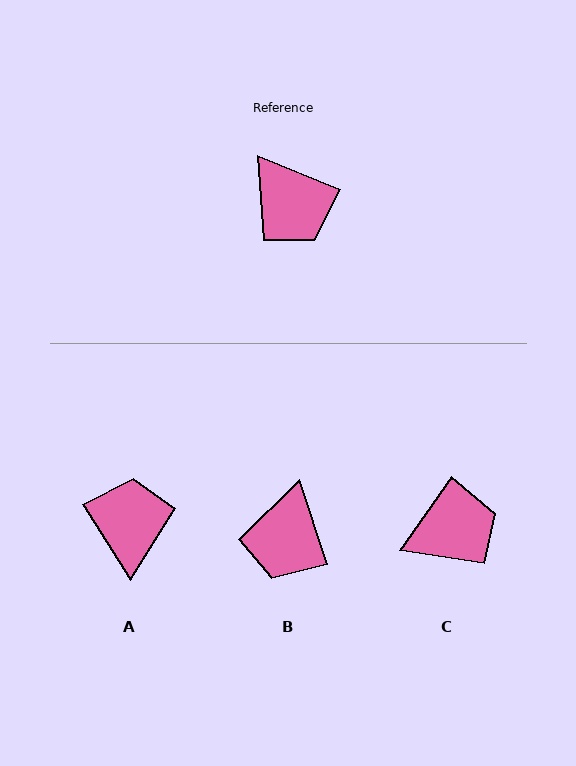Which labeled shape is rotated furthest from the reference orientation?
A, about 144 degrees away.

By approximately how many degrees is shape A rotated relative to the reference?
Approximately 144 degrees counter-clockwise.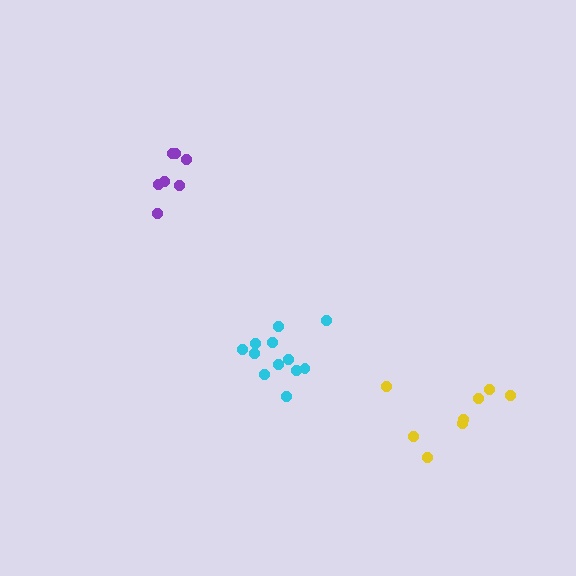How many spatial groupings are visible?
There are 3 spatial groupings.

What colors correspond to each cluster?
The clusters are colored: purple, cyan, yellow.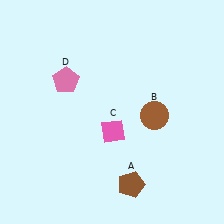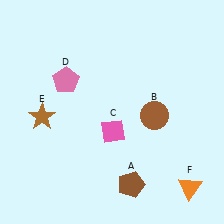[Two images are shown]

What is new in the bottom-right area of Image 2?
An orange triangle (F) was added in the bottom-right area of Image 2.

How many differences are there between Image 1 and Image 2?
There are 2 differences between the two images.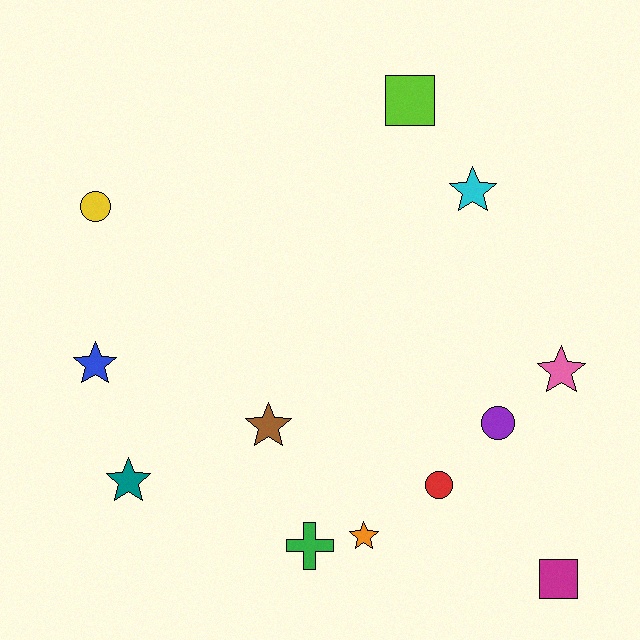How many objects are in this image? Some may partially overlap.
There are 12 objects.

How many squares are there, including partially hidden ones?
There are 2 squares.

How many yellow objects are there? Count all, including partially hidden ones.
There is 1 yellow object.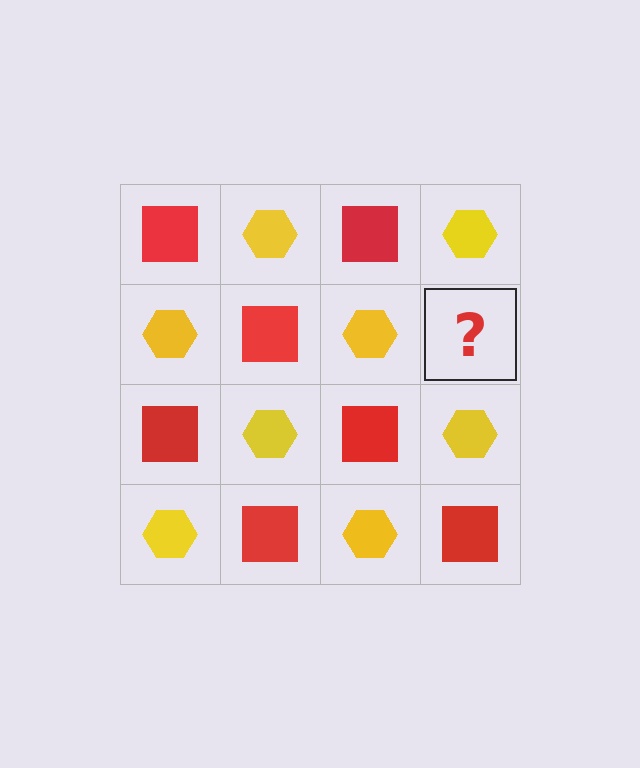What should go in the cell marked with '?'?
The missing cell should contain a red square.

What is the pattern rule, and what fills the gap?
The rule is that it alternates red square and yellow hexagon in a checkerboard pattern. The gap should be filled with a red square.